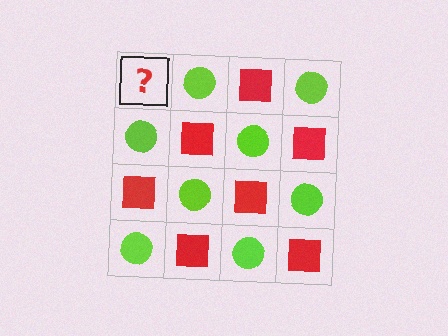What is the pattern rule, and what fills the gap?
The rule is that it alternates red square and lime circle in a checkerboard pattern. The gap should be filled with a red square.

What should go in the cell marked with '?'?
The missing cell should contain a red square.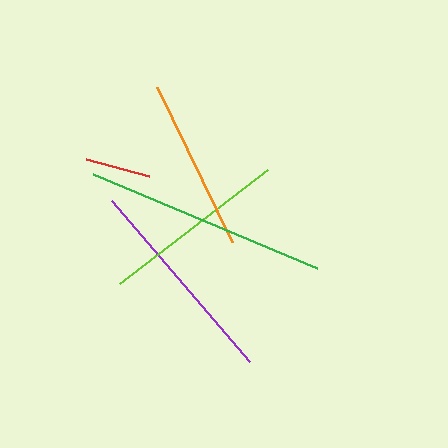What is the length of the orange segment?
The orange segment is approximately 172 pixels long.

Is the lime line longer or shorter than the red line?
The lime line is longer than the red line.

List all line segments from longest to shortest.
From longest to shortest: green, purple, lime, orange, red.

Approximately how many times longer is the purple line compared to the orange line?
The purple line is approximately 1.2 times the length of the orange line.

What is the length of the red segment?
The red segment is approximately 65 pixels long.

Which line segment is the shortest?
The red line is the shortest at approximately 65 pixels.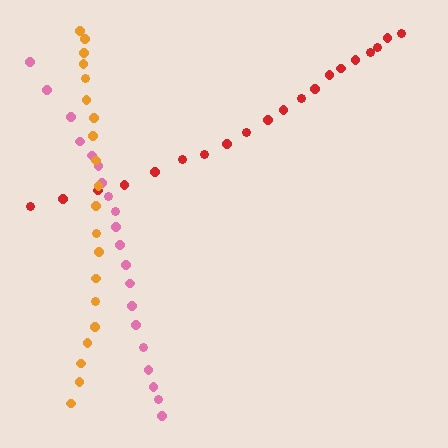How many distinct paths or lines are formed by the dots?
There are 3 distinct paths.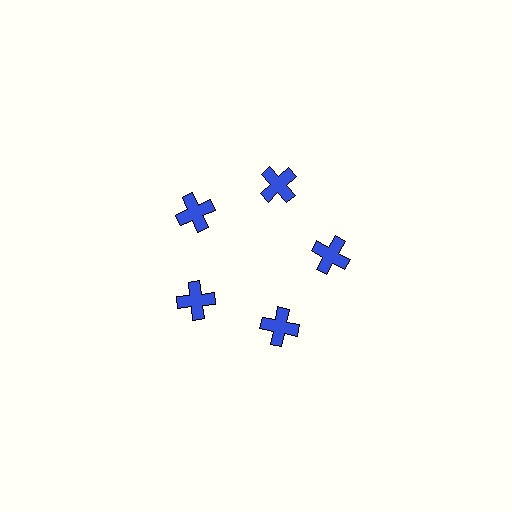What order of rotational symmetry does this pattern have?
This pattern has 5-fold rotational symmetry.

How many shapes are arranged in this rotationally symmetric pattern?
There are 5 shapes, arranged in 5 groups of 1.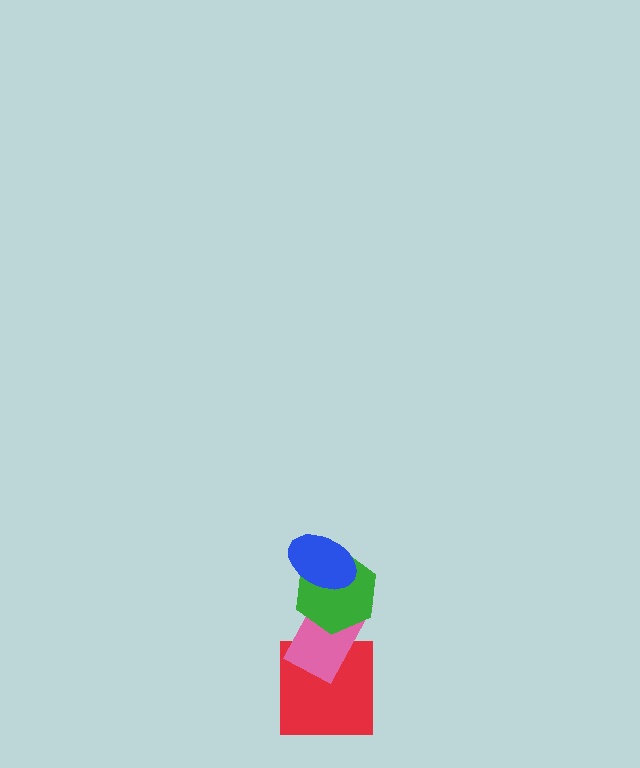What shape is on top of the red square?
The pink rectangle is on top of the red square.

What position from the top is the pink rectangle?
The pink rectangle is 3rd from the top.